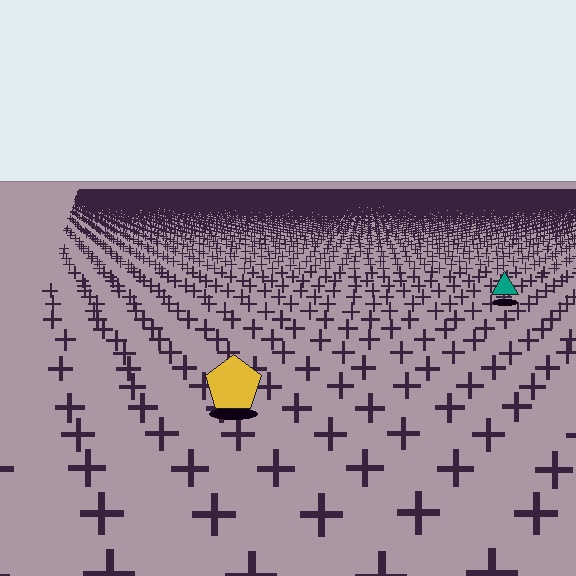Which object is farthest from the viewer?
The teal triangle is farthest from the viewer. It appears smaller and the ground texture around it is denser.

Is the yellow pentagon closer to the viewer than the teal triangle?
Yes. The yellow pentagon is closer — you can tell from the texture gradient: the ground texture is coarser near it.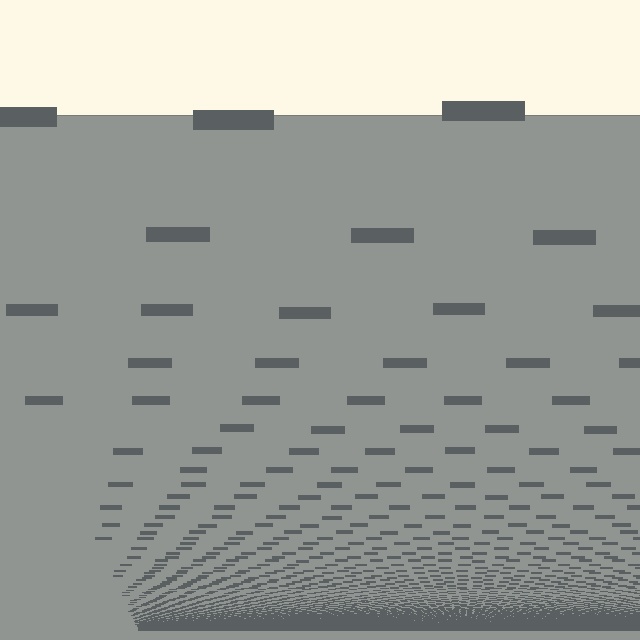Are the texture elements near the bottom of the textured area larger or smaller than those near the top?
Smaller. The gradient is inverted — elements near the bottom are smaller and denser.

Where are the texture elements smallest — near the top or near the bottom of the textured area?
Near the bottom.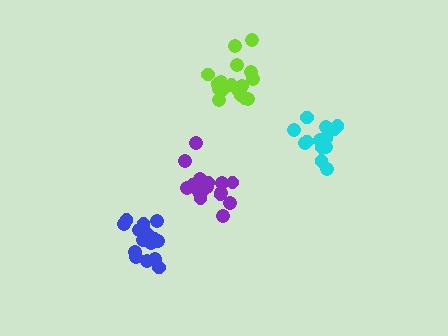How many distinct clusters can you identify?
There are 4 distinct clusters.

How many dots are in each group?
Group 1: 13 dots, Group 2: 18 dots, Group 3: 17 dots, Group 4: 18 dots (66 total).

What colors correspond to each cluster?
The clusters are colored: cyan, purple, lime, blue.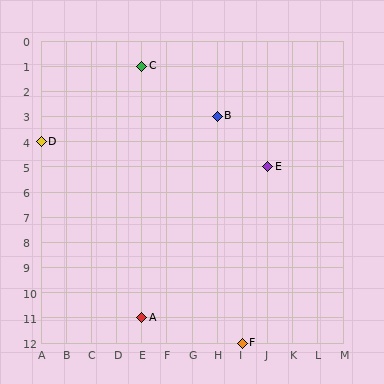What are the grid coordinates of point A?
Point A is at grid coordinates (E, 11).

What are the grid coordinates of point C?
Point C is at grid coordinates (E, 1).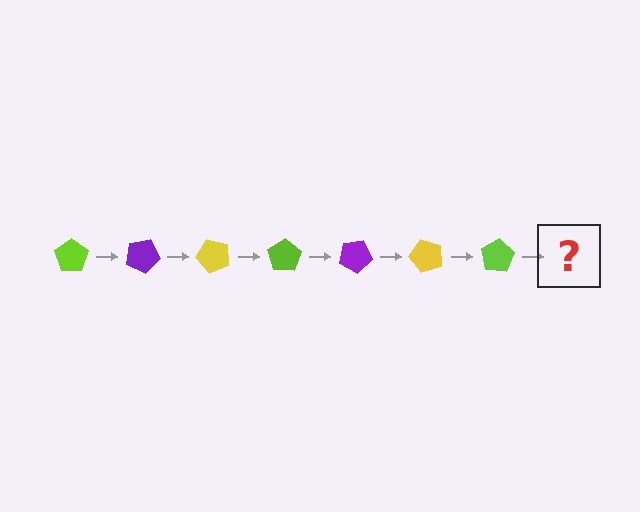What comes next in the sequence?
The next element should be a purple pentagon, rotated 175 degrees from the start.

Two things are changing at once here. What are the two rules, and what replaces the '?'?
The two rules are that it rotates 25 degrees each step and the color cycles through lime, purple, and yellow. The '?' should be a purple pentagon, rotated 175 degrees from the start.